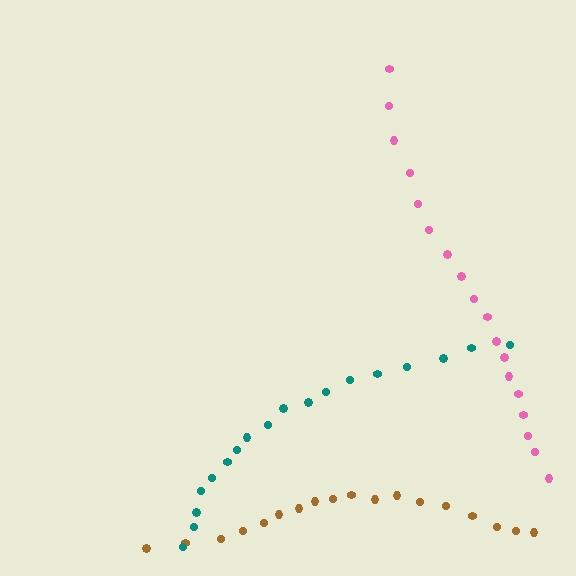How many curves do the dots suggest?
There are 3 distinct paths.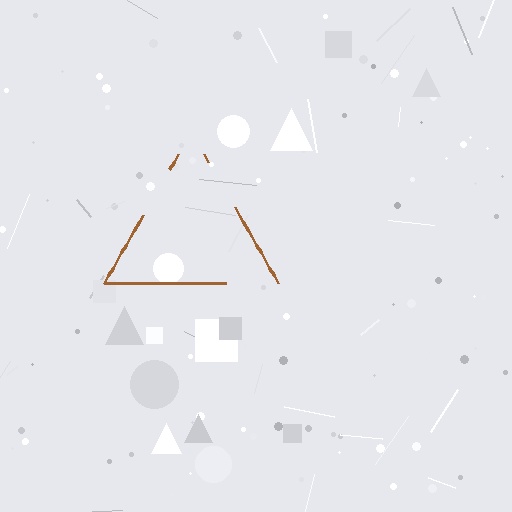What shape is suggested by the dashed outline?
The dashed outline suggests a triangle.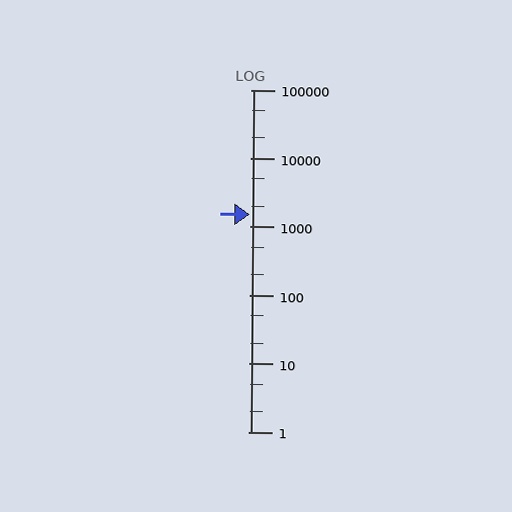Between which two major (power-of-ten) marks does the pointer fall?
The pointer is between 1000 and 10000.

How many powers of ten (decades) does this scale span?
The scale spans 5 decades, from 1 to 100000.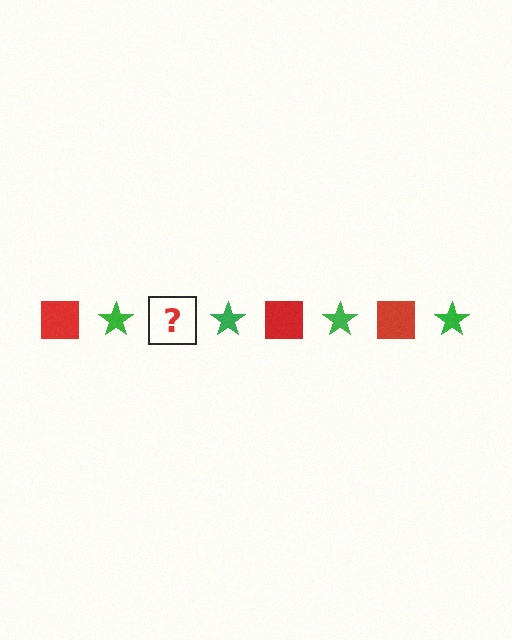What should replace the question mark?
The question mark should be replaced with a red square.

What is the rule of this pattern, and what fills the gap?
The rule is that the pattern alternates between red square and green star. The gap should be filled with a red square.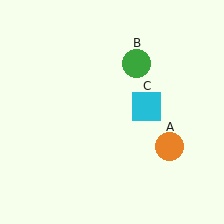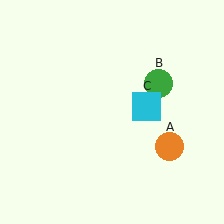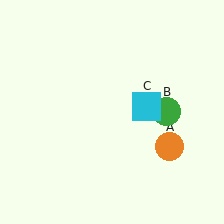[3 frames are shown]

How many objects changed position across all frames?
1 object changed position: green circle (object B).